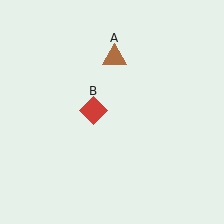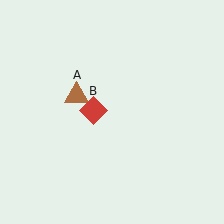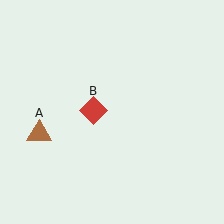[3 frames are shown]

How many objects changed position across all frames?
1 object changed position: brown triangle (object A).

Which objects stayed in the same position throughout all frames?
Red diamond (object B) remained stationary.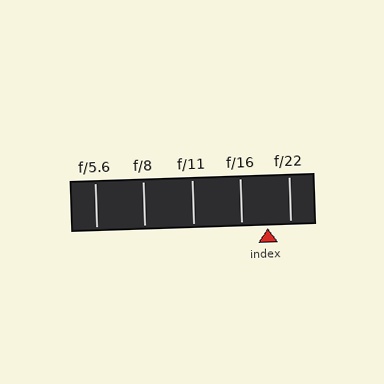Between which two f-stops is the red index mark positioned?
The index mark is between f/16 and f/22.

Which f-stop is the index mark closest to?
The index mark is closest to f/22.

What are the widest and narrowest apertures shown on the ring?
The widest aperture shown is f/5.6 and the narrowest is f/22.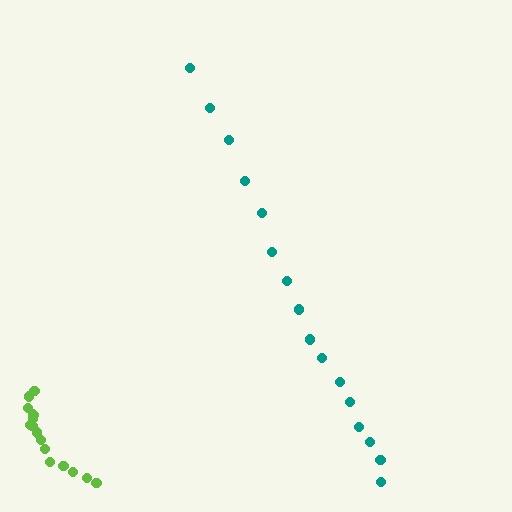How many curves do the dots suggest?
There are 2 distinct paths.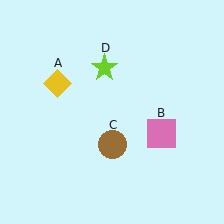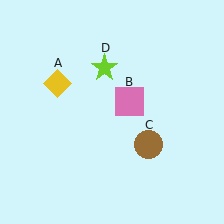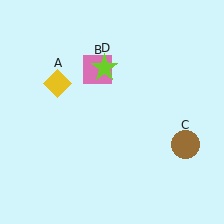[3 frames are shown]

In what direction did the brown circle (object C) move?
The brown circle (object C) moved right.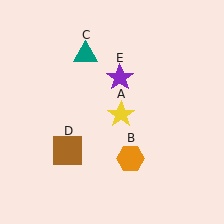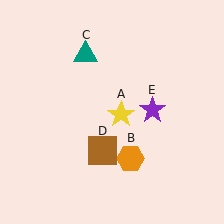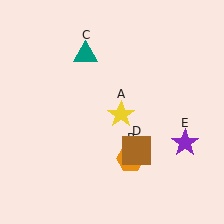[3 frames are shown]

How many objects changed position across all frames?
2 objects changed position: brown square (object D), purple star (object E).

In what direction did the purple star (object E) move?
The purple star (object E) moved down and to the right.